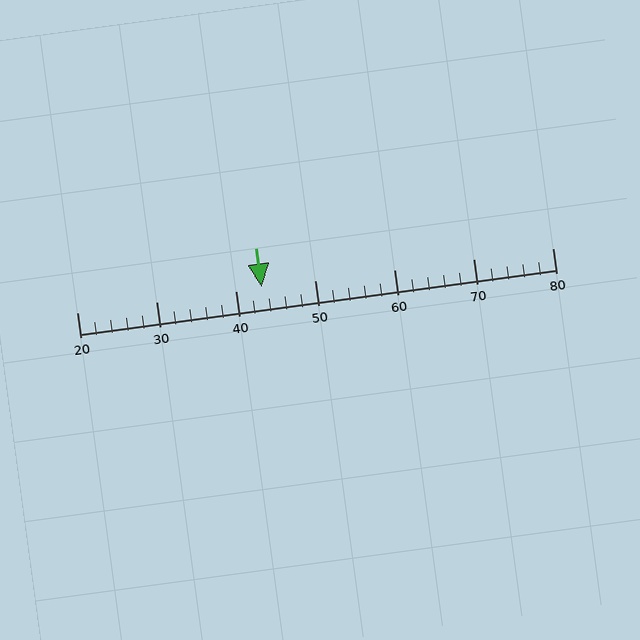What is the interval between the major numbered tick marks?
The major tick marks are spaced 10 units apart.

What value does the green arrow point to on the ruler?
The green arrow points to approximately 43.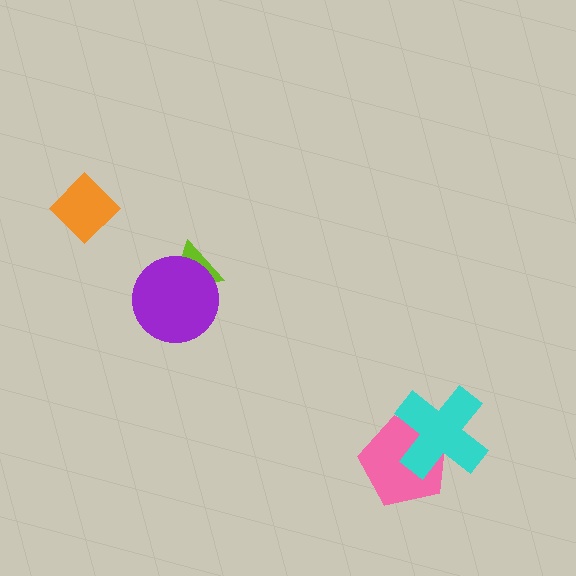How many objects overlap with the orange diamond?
0 objects overlap with the orange diamond.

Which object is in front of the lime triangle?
The purple circle is in front of the lime triangle.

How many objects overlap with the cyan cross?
1 object overlaps with the cyan cross.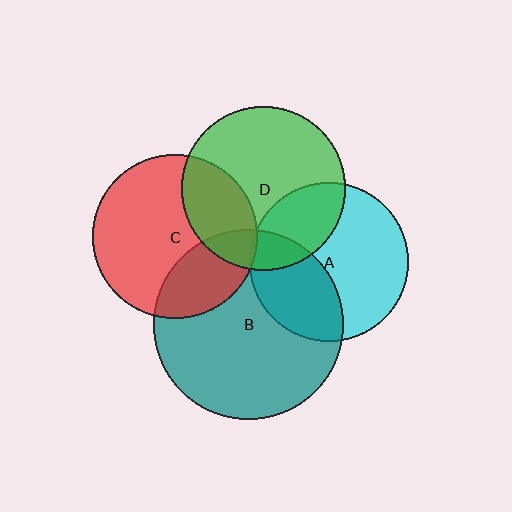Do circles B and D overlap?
Yes.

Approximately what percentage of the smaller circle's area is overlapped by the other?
Approximately 15%.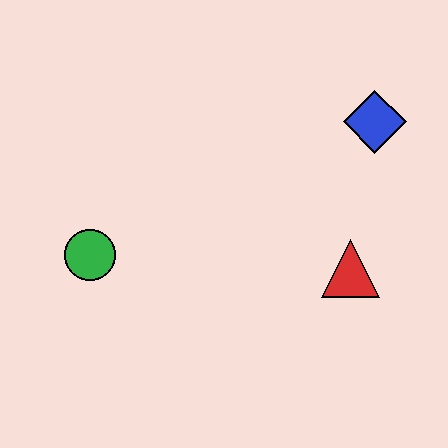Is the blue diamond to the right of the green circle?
Yes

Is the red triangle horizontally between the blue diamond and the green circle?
Yes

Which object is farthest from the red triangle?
The green circle is farthest from the red triangle.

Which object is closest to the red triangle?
The blue diamond is closest to the red triangle.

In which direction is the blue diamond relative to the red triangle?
The blue diamond is above the red triangle.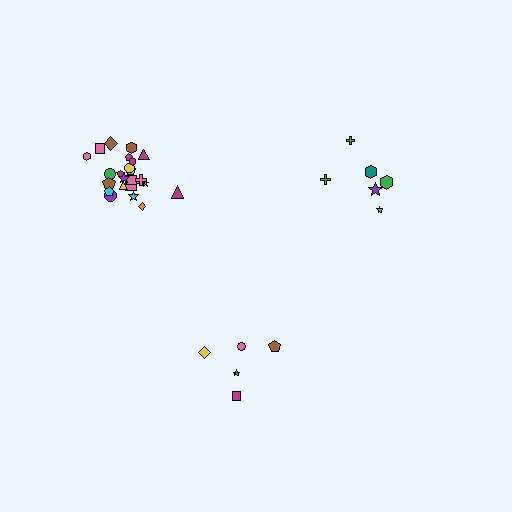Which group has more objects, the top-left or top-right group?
The top-left group.